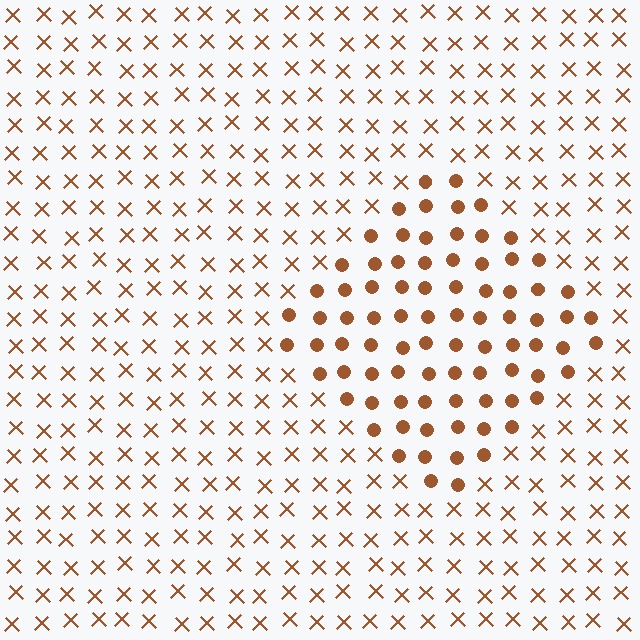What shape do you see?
I see a diamond.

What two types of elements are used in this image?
The image uses circles inside the diamond region and X marks outside it.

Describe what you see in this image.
The image is filled with small brown elements arranged in a uniform grid. A diamond-shaped region contains circles, while the surrounding area contains X marks. The boundary is defined purely by the change in element shape.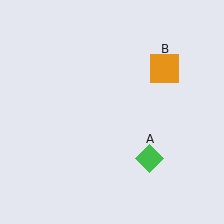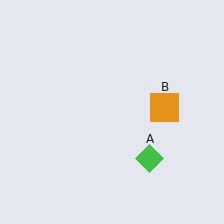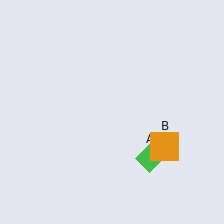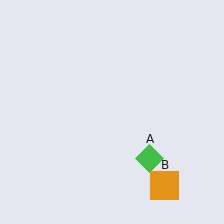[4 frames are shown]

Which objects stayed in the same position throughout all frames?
Green diamond (object A) remained stationary.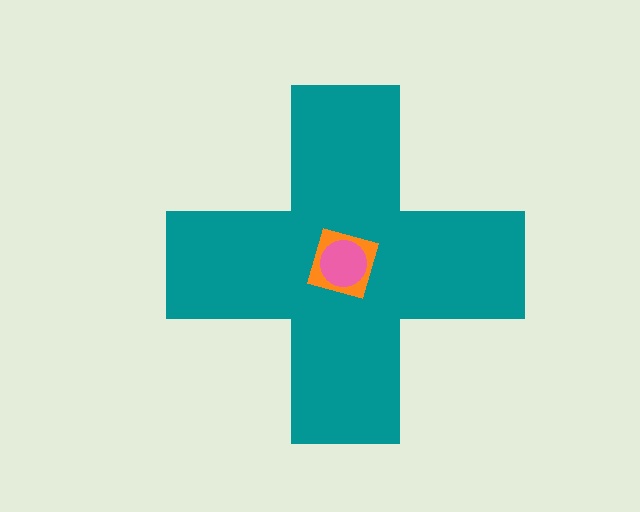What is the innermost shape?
The pink circle.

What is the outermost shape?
The teal cross.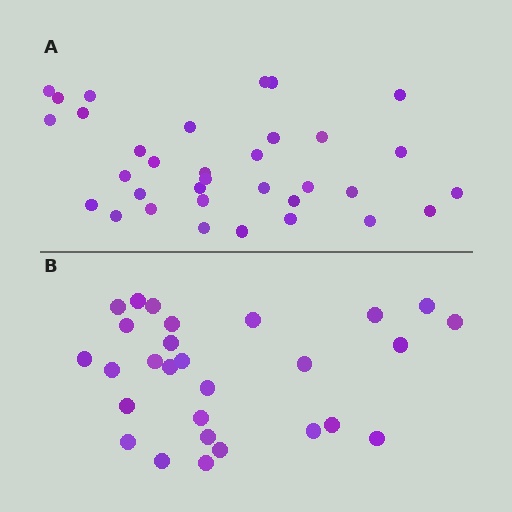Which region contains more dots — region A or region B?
Region A (the top region) has more dots.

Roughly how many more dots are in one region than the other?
Region A has about 6 more dots than region B.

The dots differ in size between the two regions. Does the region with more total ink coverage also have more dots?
No. Region B has more total ink coverage because its dots are larger, but region A actually contains more individual dots. Total area can be misleading — the number of items is what matters here.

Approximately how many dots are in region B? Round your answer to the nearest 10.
About 30 dots. (The exact count is 28, which rounds to 30.)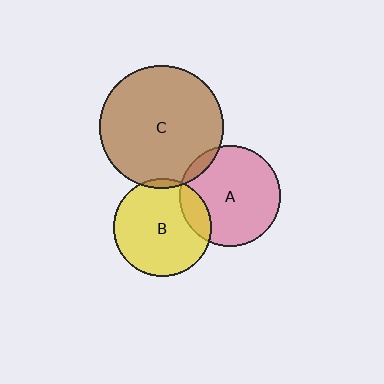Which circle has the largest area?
Circle C (brown).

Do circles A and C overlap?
Yes.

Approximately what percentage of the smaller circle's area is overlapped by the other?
Approximately 5%.